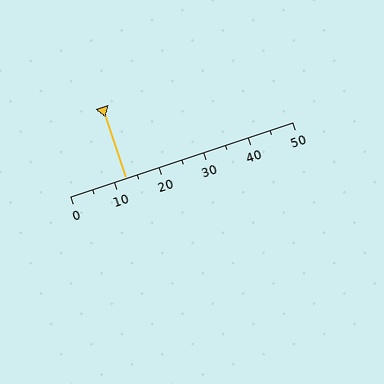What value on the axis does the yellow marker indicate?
The marker indicates approximately 12.5.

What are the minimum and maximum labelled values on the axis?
The axis runs from 0 to 50.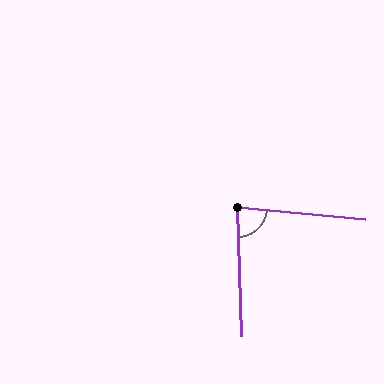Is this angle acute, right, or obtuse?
It is acute.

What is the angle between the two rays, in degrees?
Approximately 83 degrees.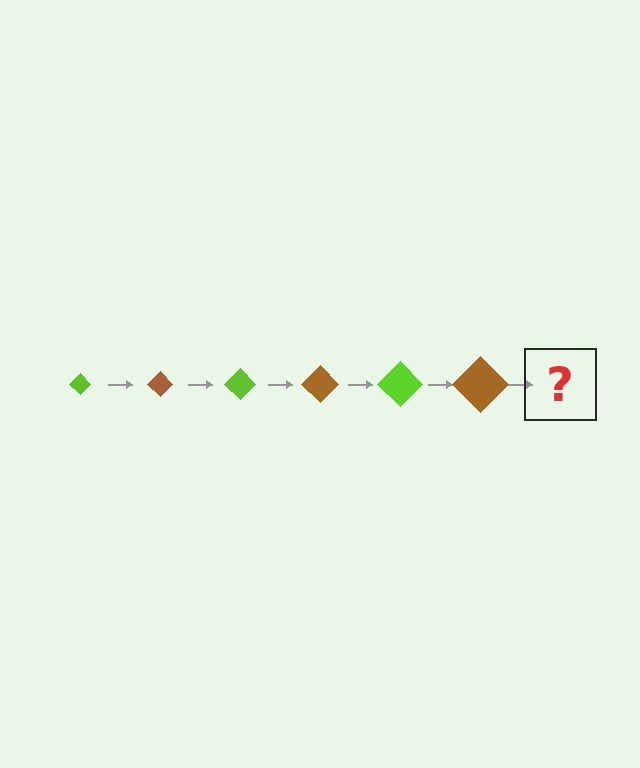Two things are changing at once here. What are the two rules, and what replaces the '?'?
The two rules are that the diamond grows larger each step and the color cycles through lime and brown. The '?' should be a lime diamond, larger than the previous one.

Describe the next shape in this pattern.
It should be a lime diamond, larger than the previous one.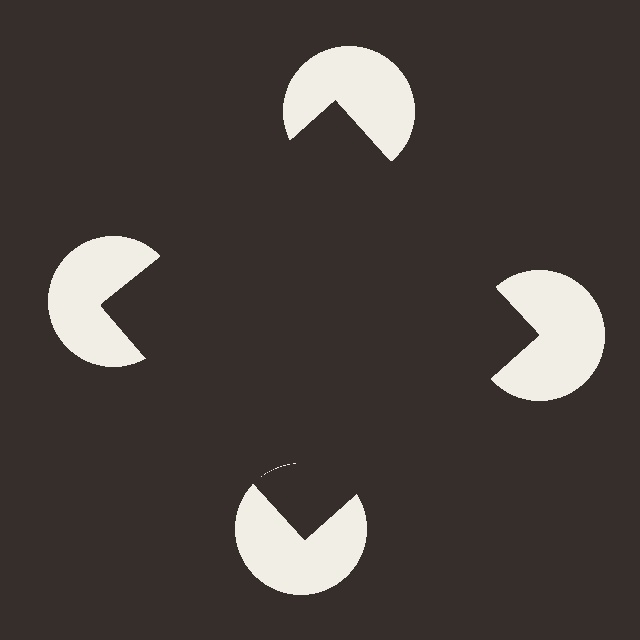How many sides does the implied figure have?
4 sides.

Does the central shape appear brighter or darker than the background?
It typically appears slightly darker than the background, even though no actual brightness change is drawn.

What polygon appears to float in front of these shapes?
An illusory square — its edges are inferred from the aligned wedge cuts in the pac-man discs, not physically drawn.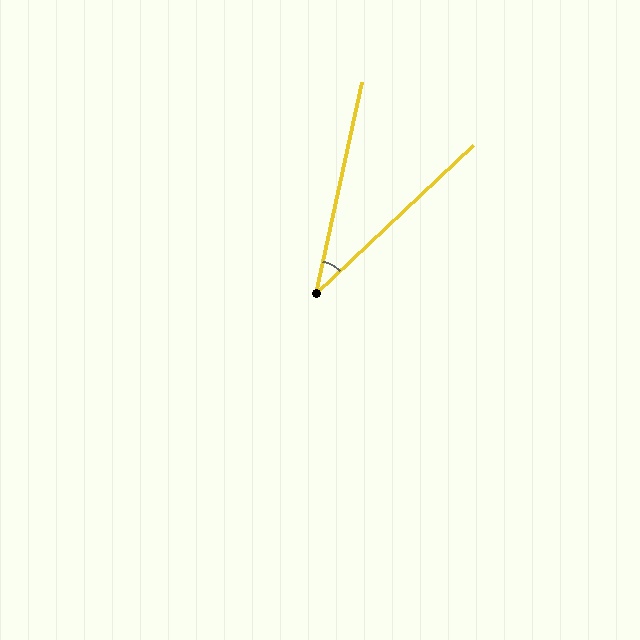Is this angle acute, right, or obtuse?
It is acute.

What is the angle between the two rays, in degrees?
Approximately 34 degrees.